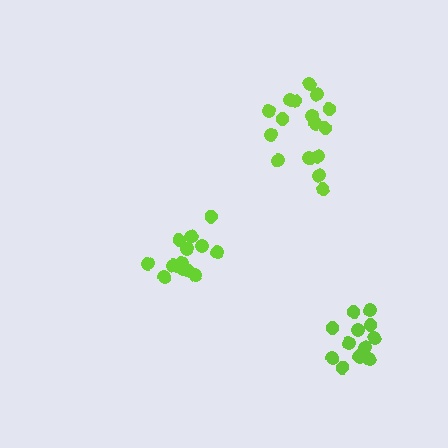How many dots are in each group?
Group 1: 17 dots, Group 2: 14 dots, Group 3: 13 dots (44 total).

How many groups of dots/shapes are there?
There are 3 groups.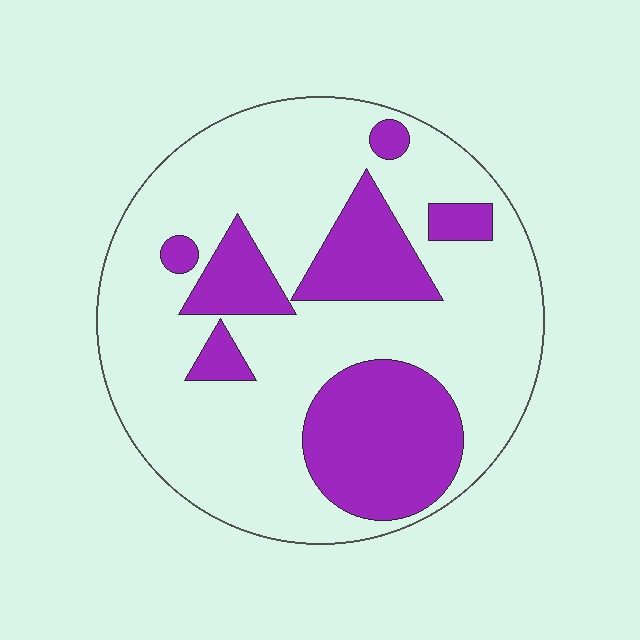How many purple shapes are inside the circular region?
7.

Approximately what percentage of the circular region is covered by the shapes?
Approximately 30%.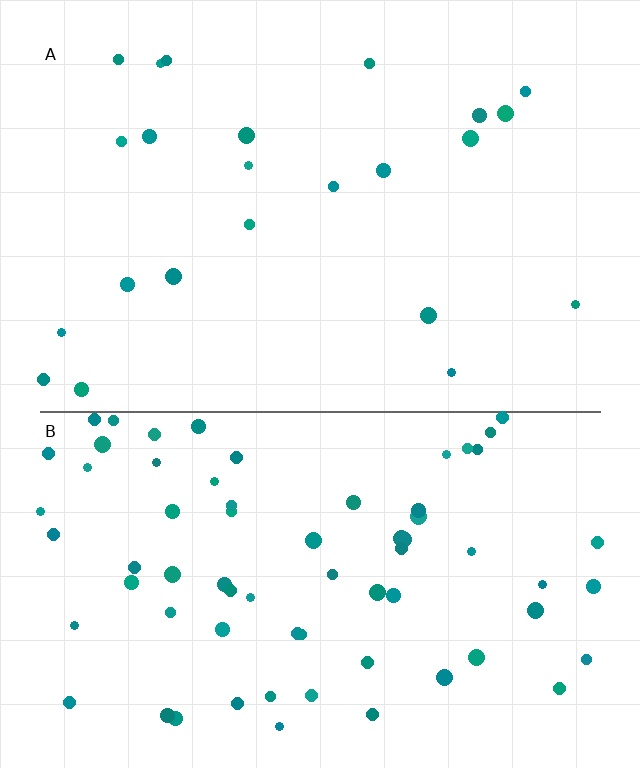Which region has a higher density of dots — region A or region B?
B (the bottom).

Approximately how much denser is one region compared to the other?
Approximately 3.0× — region B over region A.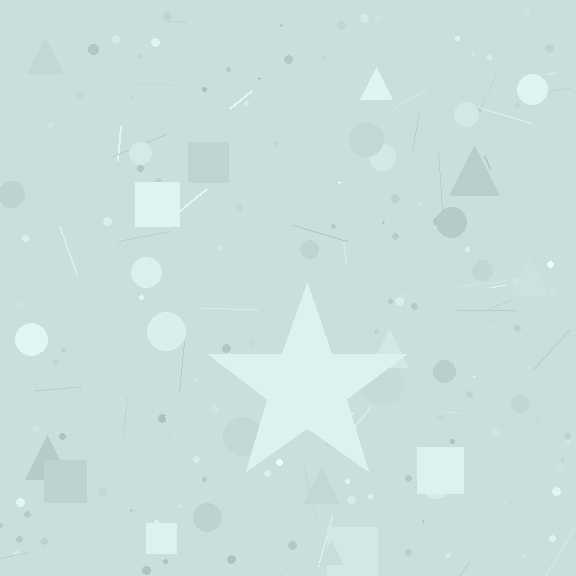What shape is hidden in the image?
A star is hidden in the image.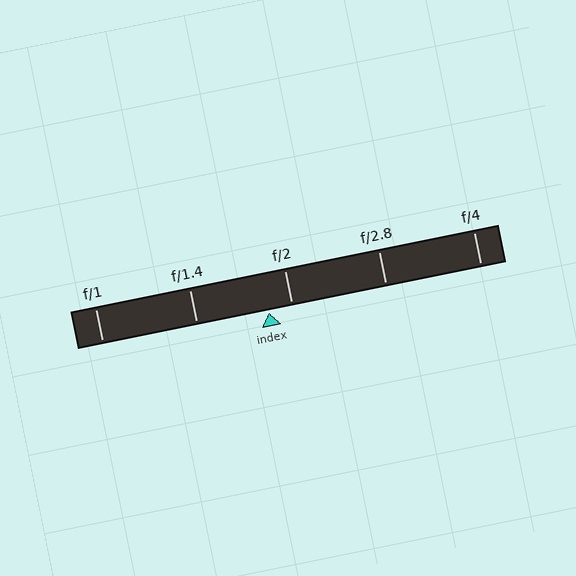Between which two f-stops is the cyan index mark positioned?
The index mark is between f/1.4 and f/2.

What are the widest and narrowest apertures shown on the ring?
The widest aperture shown is f/1 and the narrowest is f/4.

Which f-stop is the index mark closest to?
The index mark is closest to f/2.